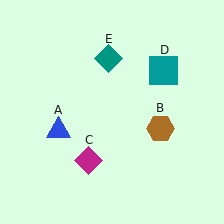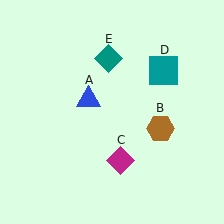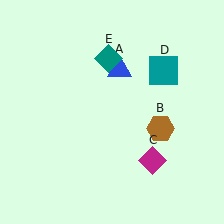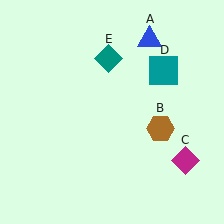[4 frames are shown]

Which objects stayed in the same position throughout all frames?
Brown hexagon (object B) and teal square (object D) and teal diamond (object E) remained stationary.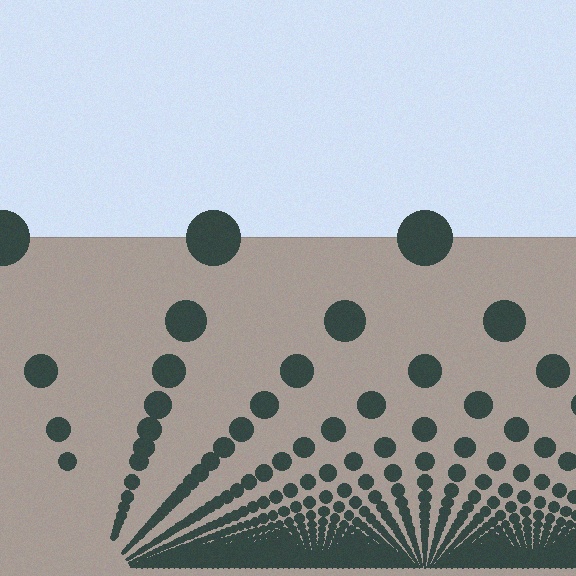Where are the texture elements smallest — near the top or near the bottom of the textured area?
Near the bottom.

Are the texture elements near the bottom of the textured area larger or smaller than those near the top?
Smaller. The gradient is inverted — elements near the bottom are smaller and denser.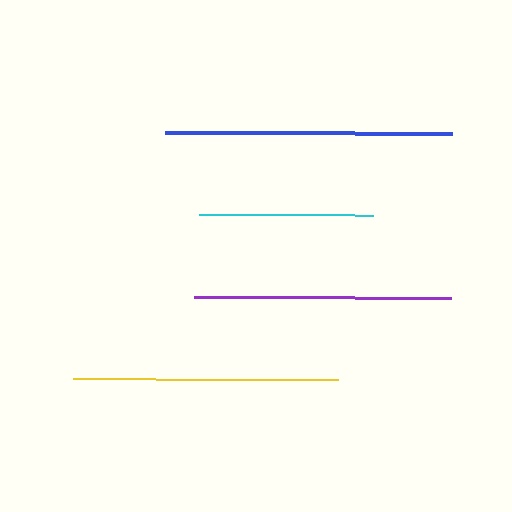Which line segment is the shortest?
The cyan line is the shortest at approximately 174 pixels.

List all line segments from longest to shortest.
From longest to shortest: blue, yellow, purple, cyan.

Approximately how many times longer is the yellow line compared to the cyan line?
The yellow line is approximately 1.5 times the length of the cyan line.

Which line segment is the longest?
The blue line is the longest at approximately 288 pixels.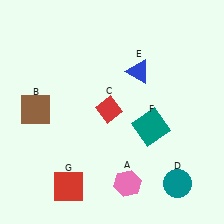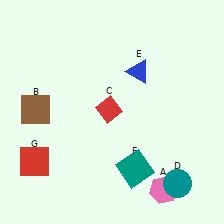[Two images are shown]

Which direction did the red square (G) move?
The red square (G) moved left.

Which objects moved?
The objects that moved are: the pink hexagon (A), the teal square (F), the red square (G).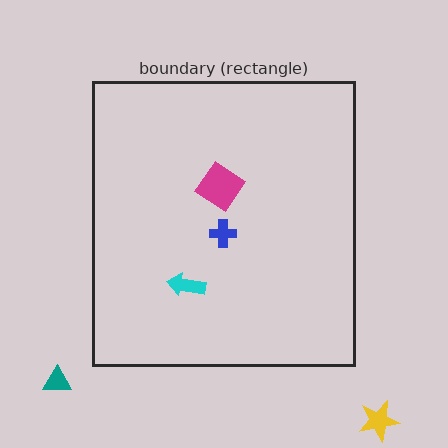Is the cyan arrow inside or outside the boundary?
Inside.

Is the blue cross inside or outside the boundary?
Inside.